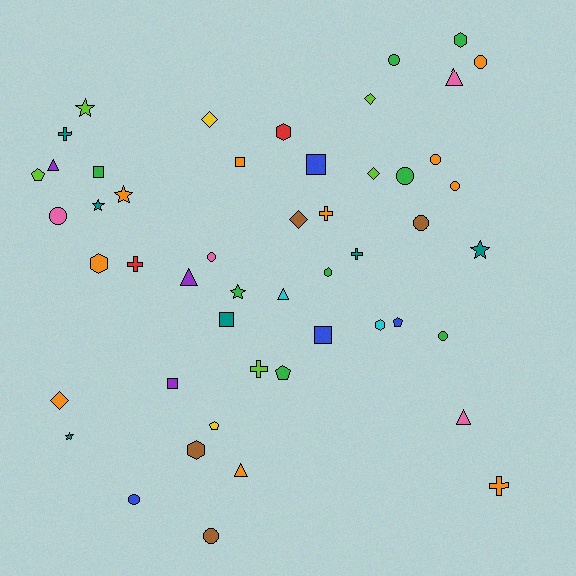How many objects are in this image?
There are 50 objects.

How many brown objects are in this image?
There are 4 brown objects.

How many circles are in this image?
There are 11 circles.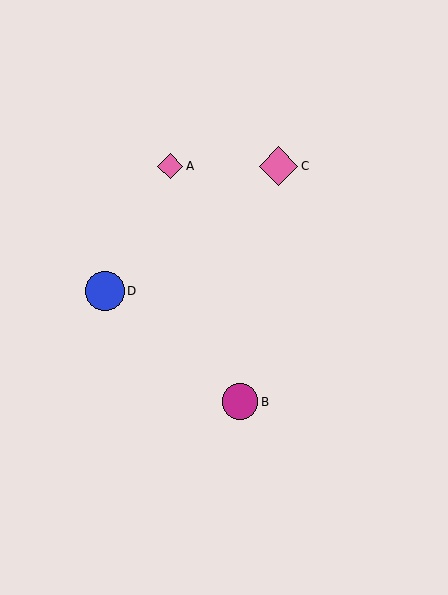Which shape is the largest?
The blue circle (labeled D) is the largest.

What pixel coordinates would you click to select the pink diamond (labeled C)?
Click at (278, 166) to select the pink diamond C.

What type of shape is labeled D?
Shape D is a blue circle.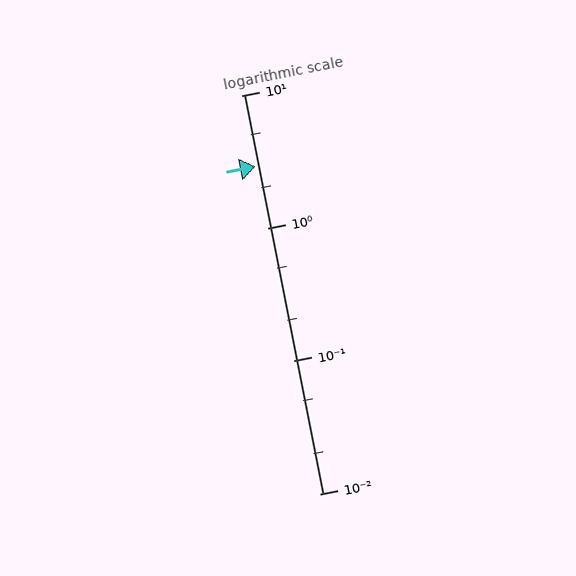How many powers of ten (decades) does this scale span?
The scale spans 3 decades, from 0.01 to 10.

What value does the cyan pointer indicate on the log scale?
The pointer indicates approximately 2.9.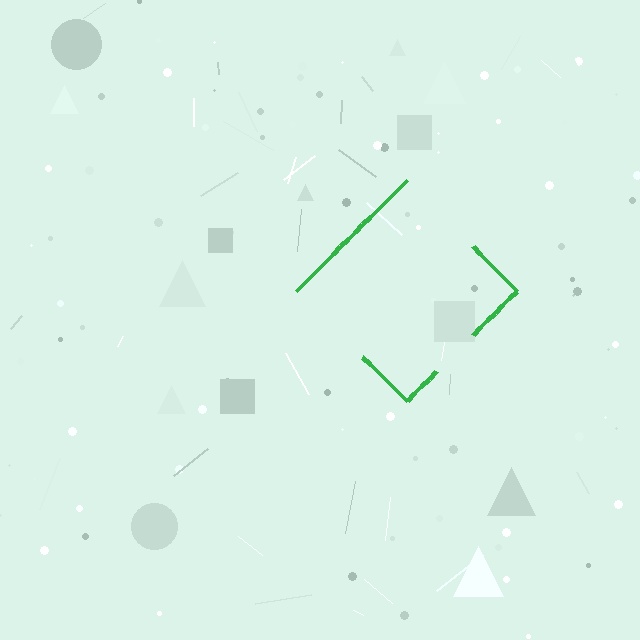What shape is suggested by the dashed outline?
The dashed outline suggests a diamond.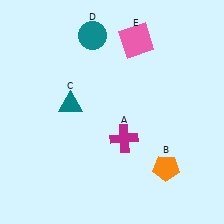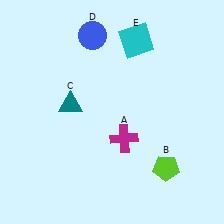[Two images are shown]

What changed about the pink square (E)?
In Image 1, E is pink. In Image 2, it changed to cyan.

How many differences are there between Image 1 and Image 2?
There are 3 differences between the two images.